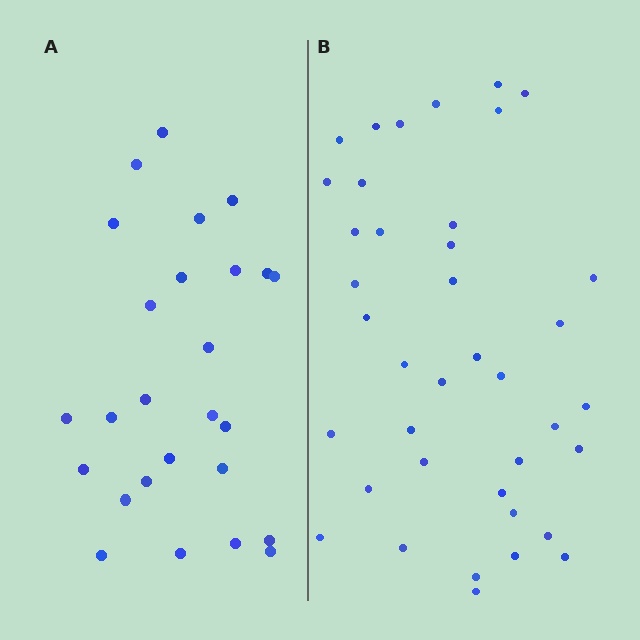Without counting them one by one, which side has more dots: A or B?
Region B (the right region) has more dots.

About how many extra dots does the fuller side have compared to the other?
Region B has approximately 15 more dots than region A.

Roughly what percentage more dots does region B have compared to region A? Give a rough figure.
About 50% more.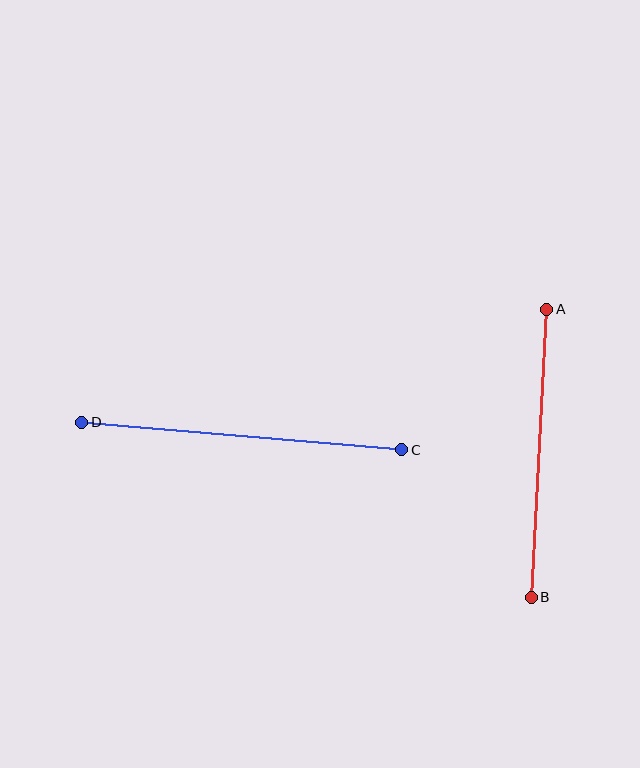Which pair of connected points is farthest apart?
Points C and D are farthest apart.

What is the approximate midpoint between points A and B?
The midpoint is at approximately (539, 453) pixels.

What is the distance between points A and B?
The distance is approximately 288 pixels.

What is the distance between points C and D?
The distance is approximately 321 pixels.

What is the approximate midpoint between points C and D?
The midpoint is at approximately (242, 436) pixels.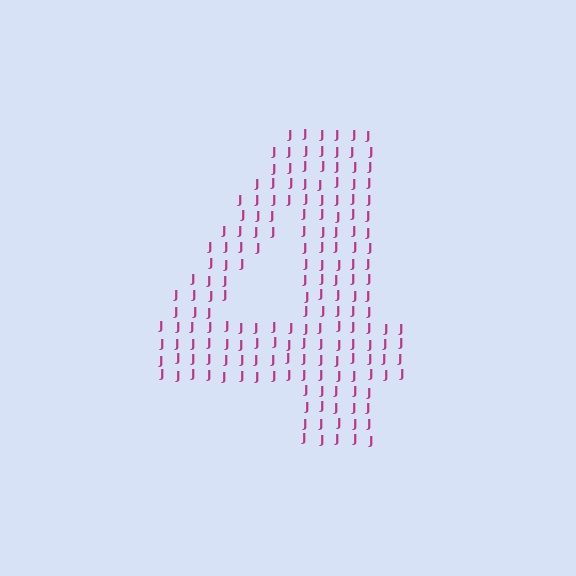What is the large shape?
The large shape is the digit 4.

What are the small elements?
The small elements are letter J's.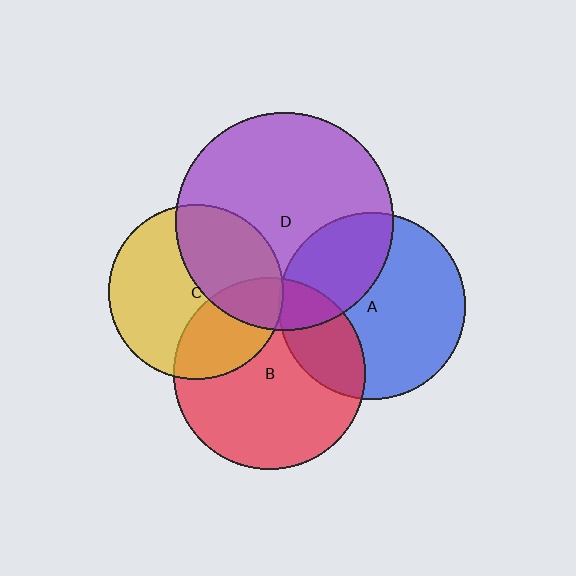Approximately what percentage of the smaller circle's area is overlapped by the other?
Approximately 15%.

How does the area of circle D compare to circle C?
Approximately 1.6 times.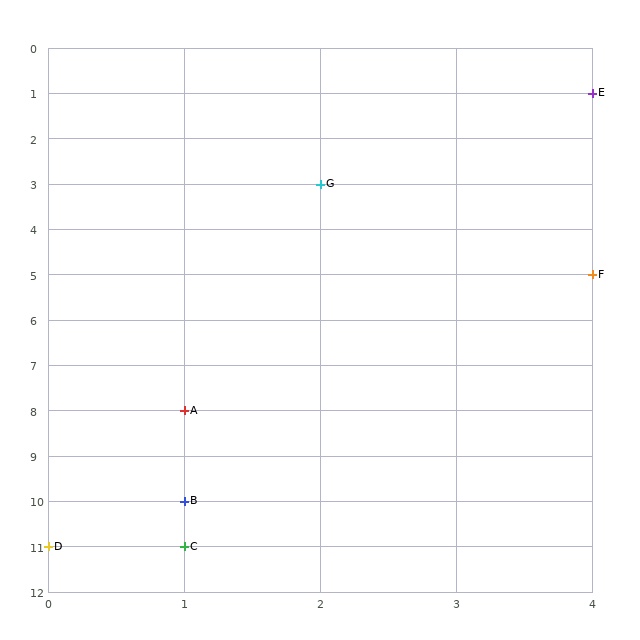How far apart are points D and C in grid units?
Points D and C are 1 column apart.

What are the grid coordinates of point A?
Point A is at grid coordinates (1, 8).